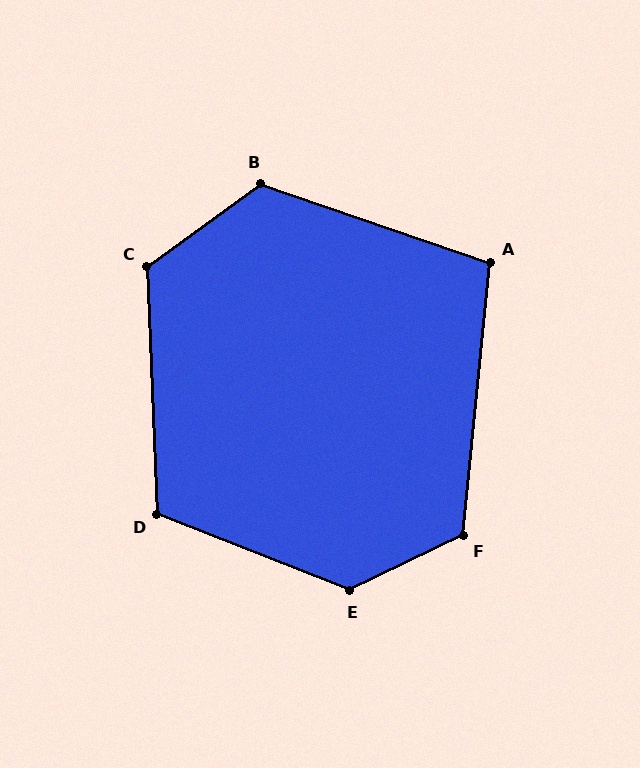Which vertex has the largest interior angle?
E, at approximately 133 degrees.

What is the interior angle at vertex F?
Approximately 121 degrees (obtuse).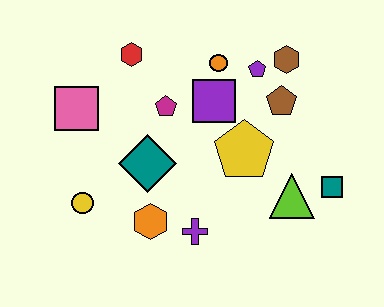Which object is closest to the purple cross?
The orange hexagon is closest to the purple cross.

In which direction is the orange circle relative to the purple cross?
The orange circle is above the purple cross.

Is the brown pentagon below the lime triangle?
No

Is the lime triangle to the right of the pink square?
Yes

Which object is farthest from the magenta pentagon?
The teal square is farthest from the magenta pentagon.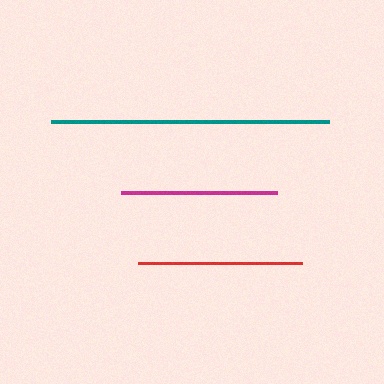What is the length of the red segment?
The red segment is approximately 164 pixels long.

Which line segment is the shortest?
The magenta line is the shortest at approximately 157 pixels.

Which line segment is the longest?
The teal line is the longest at approximately 278 pixels.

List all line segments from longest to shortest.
From longest to shortest: teal, red, magenta.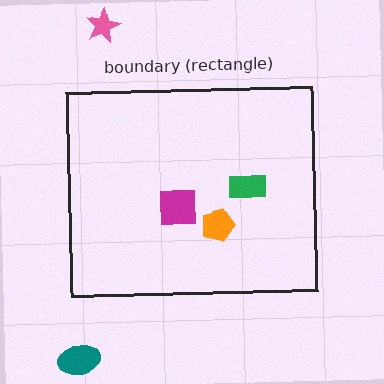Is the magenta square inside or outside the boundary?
Inside.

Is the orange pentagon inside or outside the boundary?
Inside.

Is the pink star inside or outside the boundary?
Outside.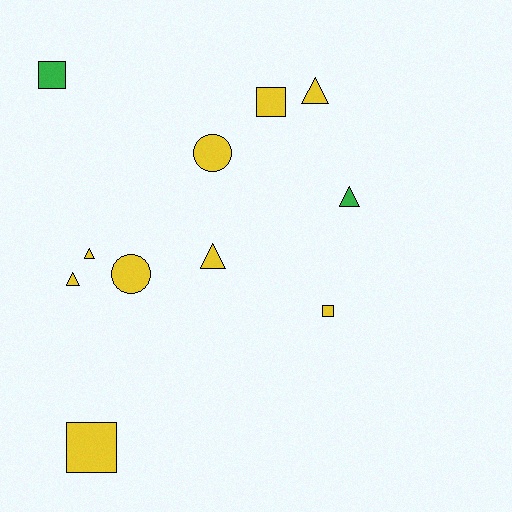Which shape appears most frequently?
Triangle, with 5 objects.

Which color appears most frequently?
Yellow, with 9 objects.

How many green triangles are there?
There is 1 green triangle.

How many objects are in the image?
There are 11 objects.